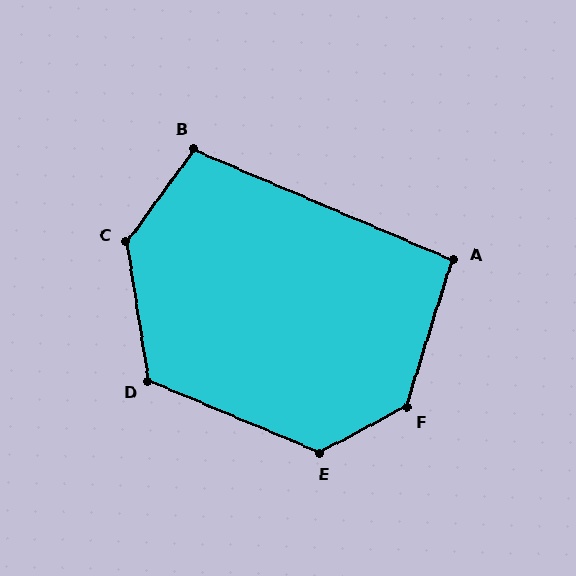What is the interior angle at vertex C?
Approximately 135 degrees (obtuse).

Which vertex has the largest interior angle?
F, at approximately 136 degrees.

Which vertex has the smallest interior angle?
A, at approximately 95 degrees.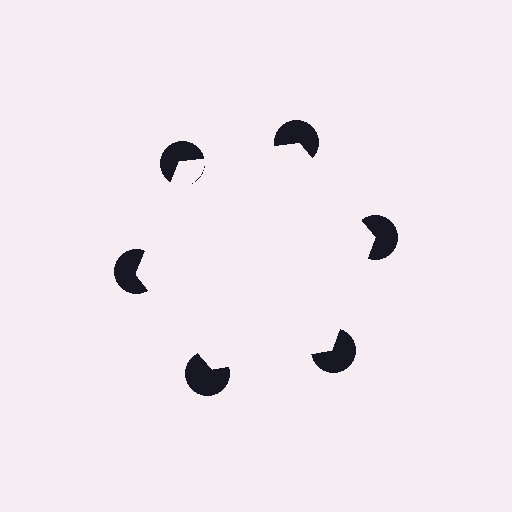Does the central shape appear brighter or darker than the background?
It typically appears slightly brighter than the background, even though no actual brightness change is drawn.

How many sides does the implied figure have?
6 sides.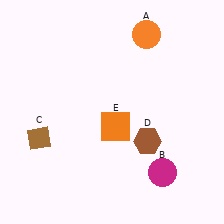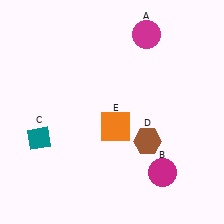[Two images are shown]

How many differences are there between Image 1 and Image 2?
There are 2 differences between the two images.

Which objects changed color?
A changed from orange to magenta. C changed from brown to teal.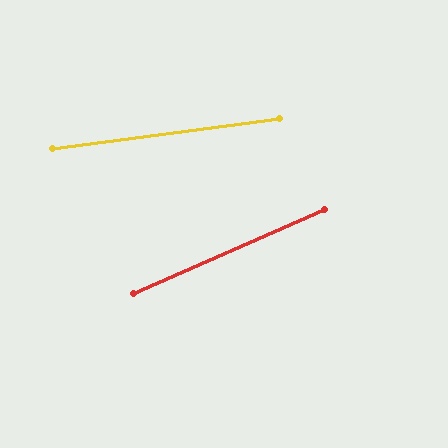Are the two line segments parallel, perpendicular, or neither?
Neither parallel nor perpendicular — they differ by about 16°.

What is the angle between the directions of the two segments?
Approximately 16 degrees.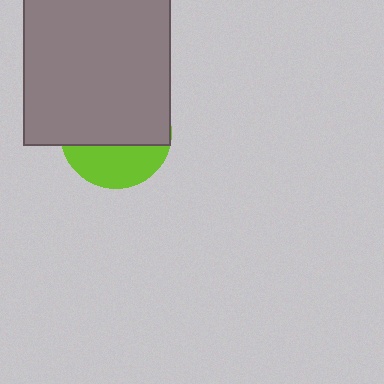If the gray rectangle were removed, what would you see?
You would see the complete lime circle.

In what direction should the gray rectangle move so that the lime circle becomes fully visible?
The gray rectangle should move up. That is the shortest direction to clear the overlap and leave the lime circle fully visible.